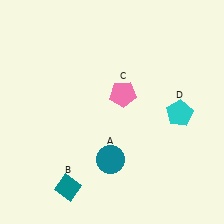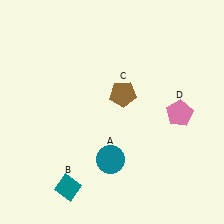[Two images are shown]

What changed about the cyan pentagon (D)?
In Image 1, D is cyan. In Image 2, it changed to pink.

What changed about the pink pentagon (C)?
In Image 1, C is pink. In Image 2, it changed to brown.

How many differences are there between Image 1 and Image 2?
There are 2 differences between the two images.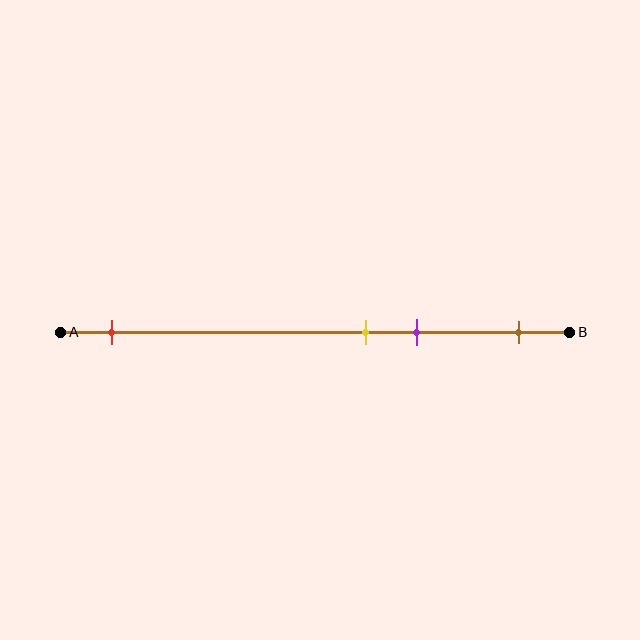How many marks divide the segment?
There are 4 marks dividing the segment.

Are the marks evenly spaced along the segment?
No, the marks are not evenly spaced.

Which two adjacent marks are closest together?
The yellow and purple marks are the closest adjacent pair.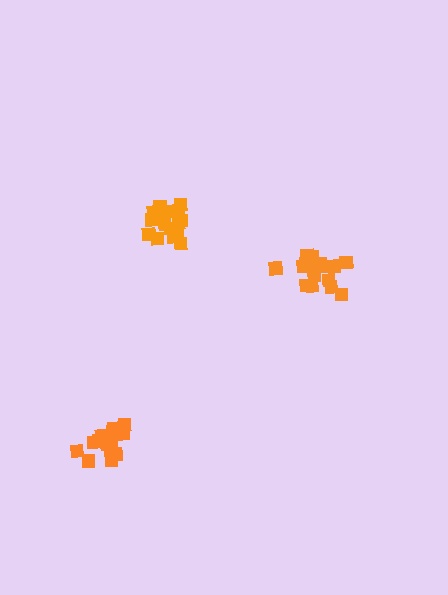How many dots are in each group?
Group 1: 18 dots, Group 2: 19 dots, Group 3: 16 dots (53 total).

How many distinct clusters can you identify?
There are 3 distinct clusters.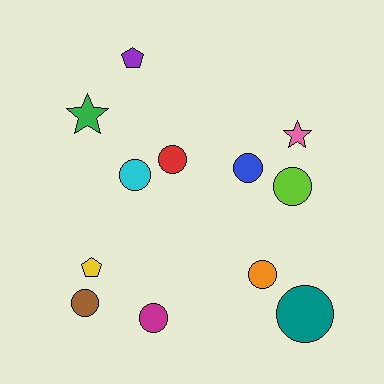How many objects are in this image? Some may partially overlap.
There are 12 objects.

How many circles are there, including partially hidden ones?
There are 8 circles.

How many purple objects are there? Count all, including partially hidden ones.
There is 1 purple object.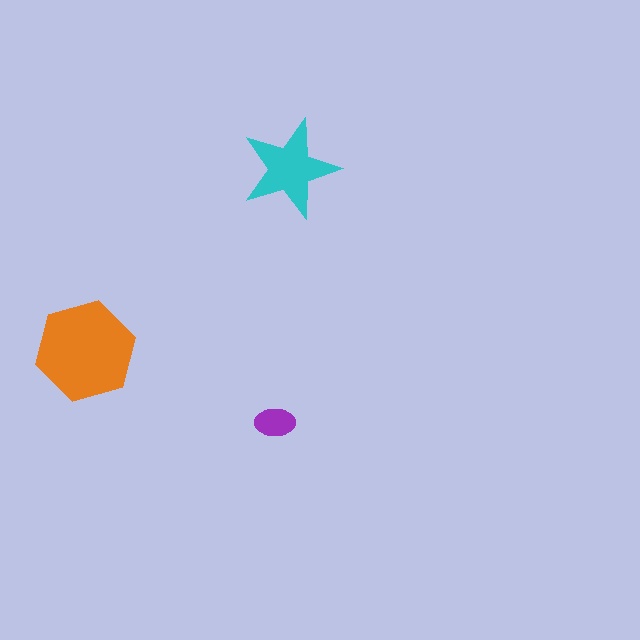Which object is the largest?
The orange hexagon.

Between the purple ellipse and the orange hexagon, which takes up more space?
The orange hexagon.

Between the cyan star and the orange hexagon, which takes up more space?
The orange hexagon.